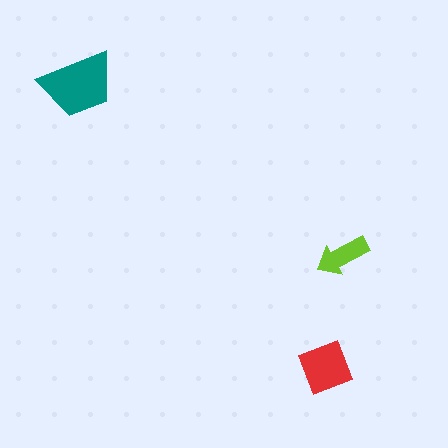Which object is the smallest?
The lime arrow.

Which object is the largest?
The teal trapezoid.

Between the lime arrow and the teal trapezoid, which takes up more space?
The teal trapezoid.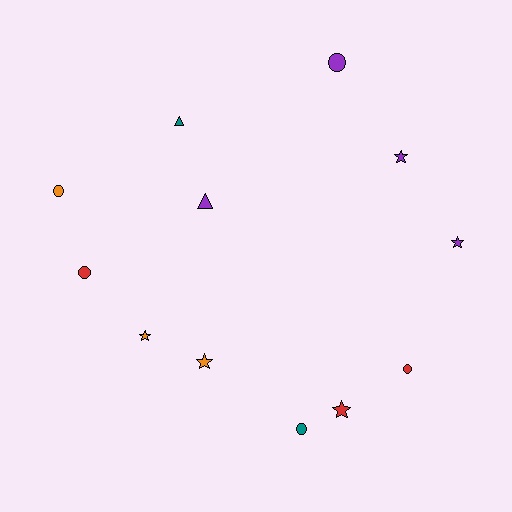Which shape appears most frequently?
Circle, with 5 objects.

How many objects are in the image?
There are 12 objects.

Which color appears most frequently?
Purple, with 4 objects.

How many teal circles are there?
There is 1 teal circle.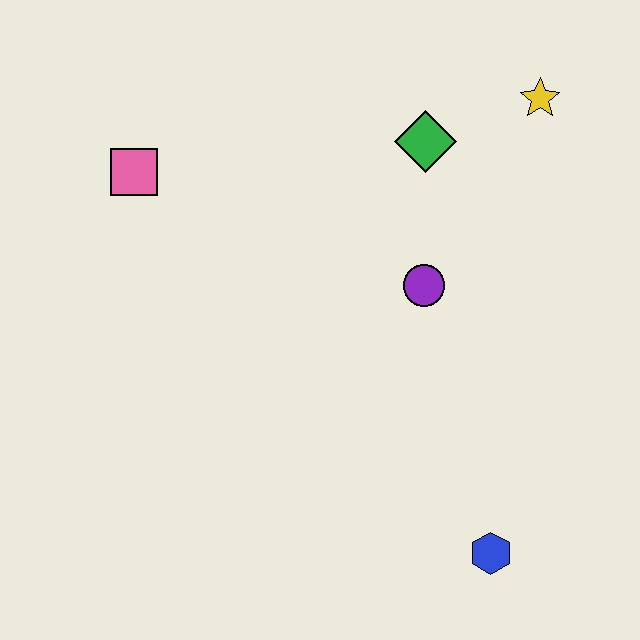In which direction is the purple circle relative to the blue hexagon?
The purple circle is above the blue hexagon.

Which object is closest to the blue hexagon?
The purple circle is closest to the blue hexagon.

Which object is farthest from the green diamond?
The blue hexagon is farthest from the green diamond.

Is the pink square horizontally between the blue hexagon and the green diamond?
No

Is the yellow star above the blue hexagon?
Yes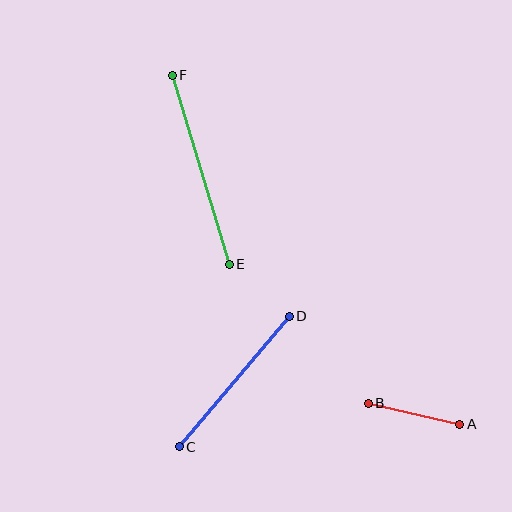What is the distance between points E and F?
The distance is approximately 197 pixels.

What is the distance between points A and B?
The distance is approximately 94 pixels.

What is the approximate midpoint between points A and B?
The midpoint is at approximately (414, 414) pixels.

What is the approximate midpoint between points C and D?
The midpoint is at approximately (234, 381) pixels.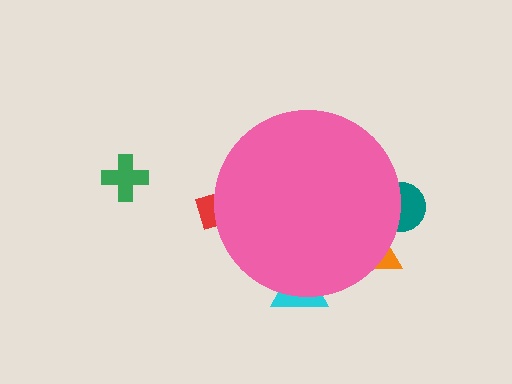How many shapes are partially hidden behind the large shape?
4 shapes are partially hidden.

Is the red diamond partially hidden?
Yes, the red diamond is partially hidden behind the pink circle.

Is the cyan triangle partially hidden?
Yes, the cyan triangle is partially hidden behind the pink circle.